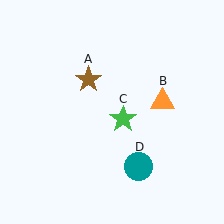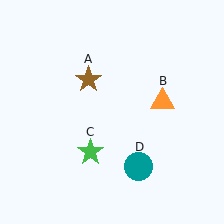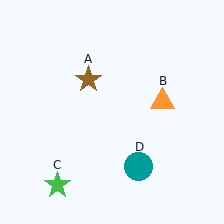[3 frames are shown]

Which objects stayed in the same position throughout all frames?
Brown star (object A) and orange triangle (object B) and teal circle (object D) remained stationary.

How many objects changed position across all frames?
1 object changed position: green star (object C).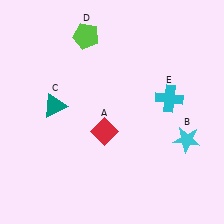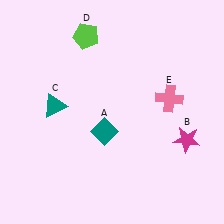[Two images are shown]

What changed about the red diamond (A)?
In Image 1, A is red. In Image 2, it changed to teal.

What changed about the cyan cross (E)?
In Image 1, E is cyan. In Image 2, it changed to pink.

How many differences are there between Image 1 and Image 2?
There are 3 differences between the two images.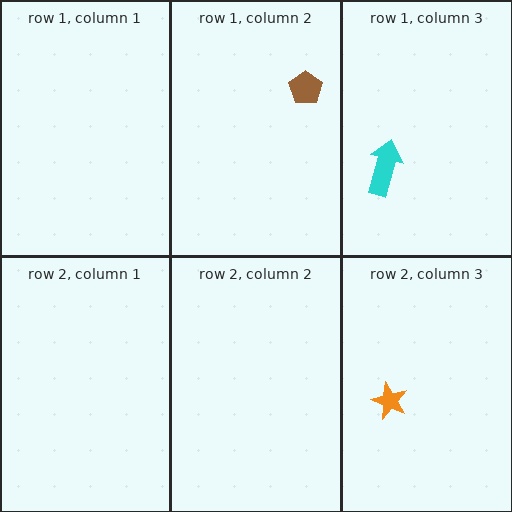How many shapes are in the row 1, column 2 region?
1.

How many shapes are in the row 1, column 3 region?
1.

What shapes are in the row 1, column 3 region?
The cyan arrow.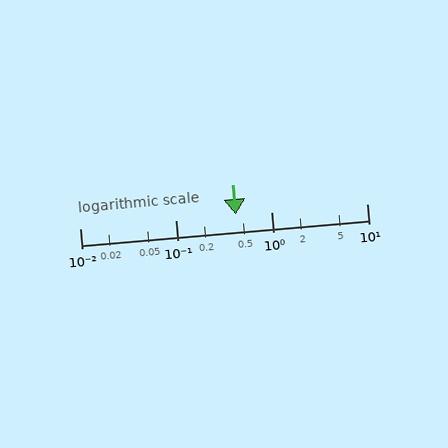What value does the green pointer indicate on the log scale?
The pointer indicates approximately 0.43.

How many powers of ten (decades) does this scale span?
The scale spans 3 decades, from 0.01 to 10.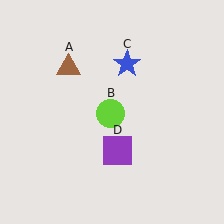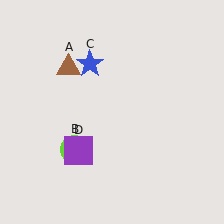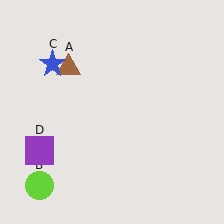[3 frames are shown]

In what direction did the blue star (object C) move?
The blue star (object C) moved left.